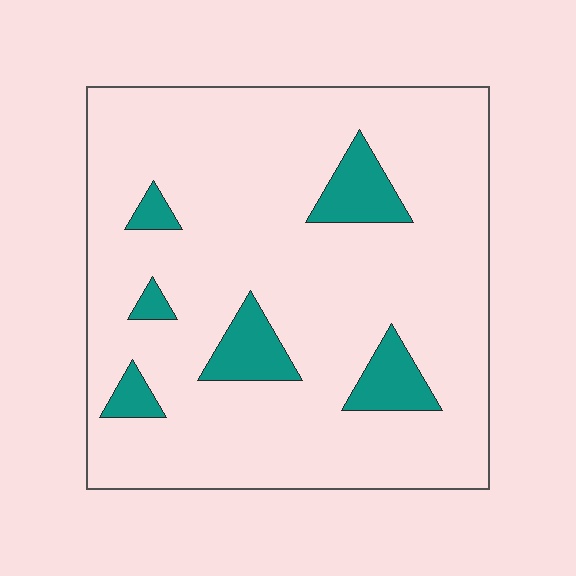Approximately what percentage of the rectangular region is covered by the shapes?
Approximately 10%.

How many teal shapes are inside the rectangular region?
6.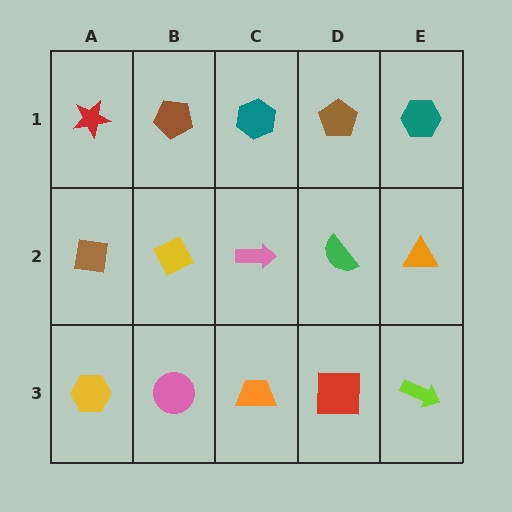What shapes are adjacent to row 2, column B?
A brown pentagon (row 1, column B), a pink circle (row 3, column B), a brown square (row 2, column A), a pink arrow (row 2, column C).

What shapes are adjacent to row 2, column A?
A red star (row 1, column A), a yellow hexagon (row 3, column A), a yellow diamond (row 2, column B).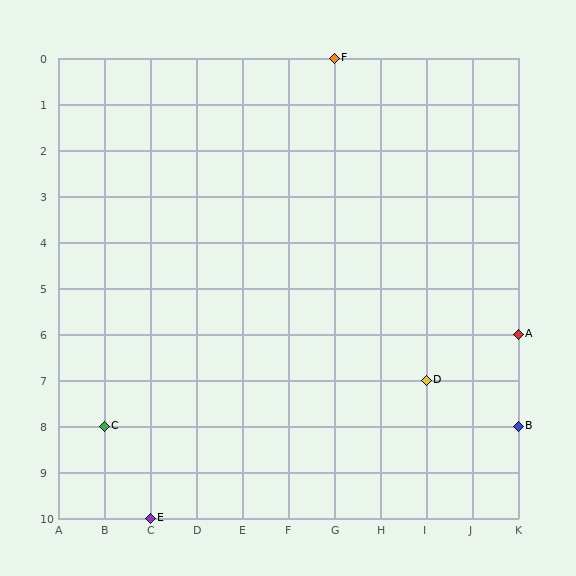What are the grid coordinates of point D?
Point D is at grid coordinates (I, 7).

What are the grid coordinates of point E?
Point E is at grid coordinates (C, 10).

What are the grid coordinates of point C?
Point C is at grid coordinates (B, 8).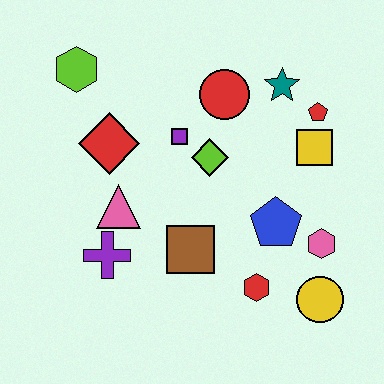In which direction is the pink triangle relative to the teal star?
The pink triangle is to the left of the teal star.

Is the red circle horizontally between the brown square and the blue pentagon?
Yes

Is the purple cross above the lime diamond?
No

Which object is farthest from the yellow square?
The lime hexagon is farthest from the yellow square.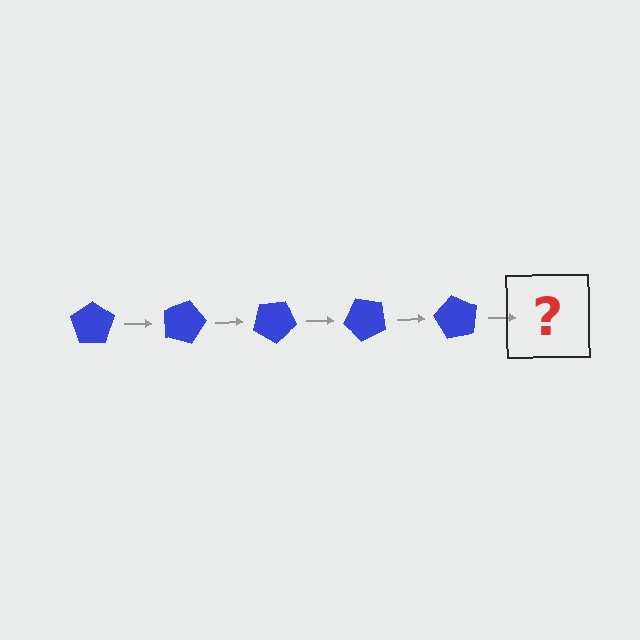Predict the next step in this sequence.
The next step is a blue pentagon rotated 75 degrees.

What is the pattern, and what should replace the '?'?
The pattern is that the pentagon rotates 15 degrees each step. The '?' should be a blue pentagon rotated 75 degrees.